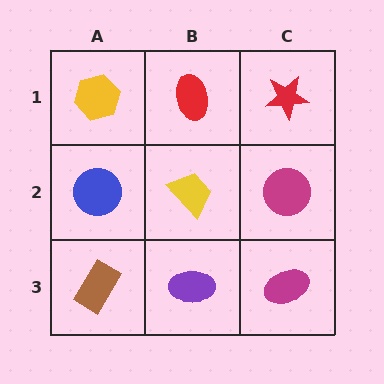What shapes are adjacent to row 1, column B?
A yellow trapezoid (row 2, column B), a yellow hexagon (row 1, column A), a red star (row 1, column C).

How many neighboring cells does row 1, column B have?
3.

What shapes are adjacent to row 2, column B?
A red ellipse (row 1, column B), a purple ellipse (row 3, column B), a blue circle (row 2, column A), a magenta circle (row 2, column C).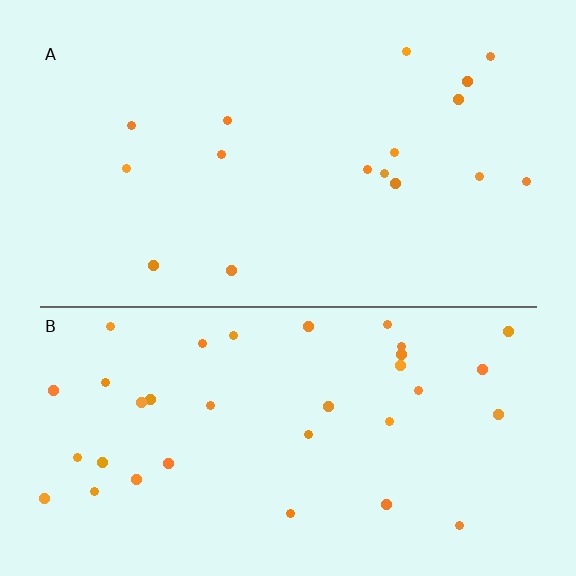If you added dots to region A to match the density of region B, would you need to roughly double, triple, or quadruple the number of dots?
Approximately double.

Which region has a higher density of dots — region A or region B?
B (the bottom).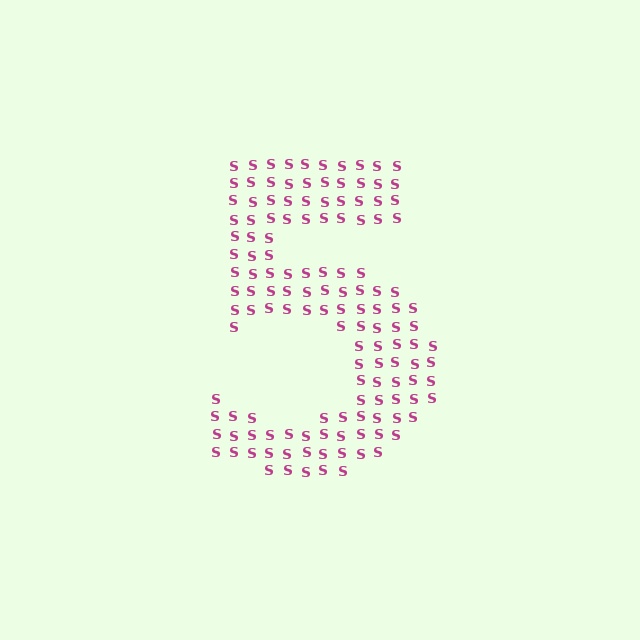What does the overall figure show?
The overall figure shows the digit 5.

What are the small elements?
The small elements are letter S's.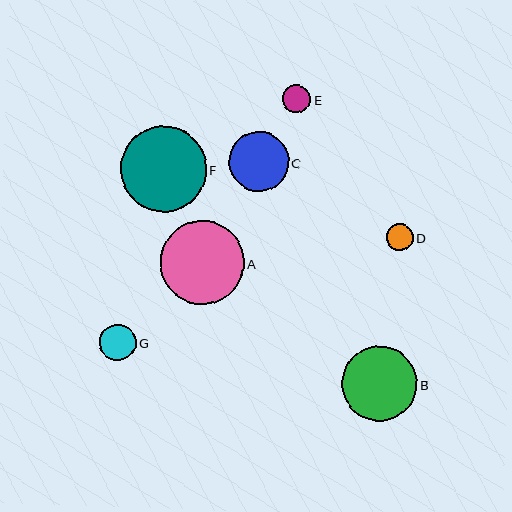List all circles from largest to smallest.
From largest to smallest: F, A, B, C, G, E, D.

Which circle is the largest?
Circle F is the largest with a size of approximately 86 pixels.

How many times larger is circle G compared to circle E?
Circle G is approximately 1.3 times the size of circle E.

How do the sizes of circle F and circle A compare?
Circle F and circle A are approximately the same size.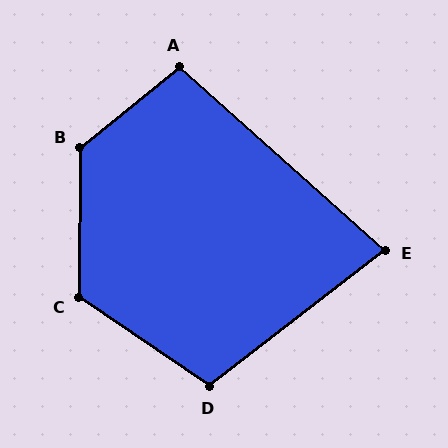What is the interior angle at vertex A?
Approximately 99 degrees (obtuse).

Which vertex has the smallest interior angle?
E, at approximately 79 degrees.